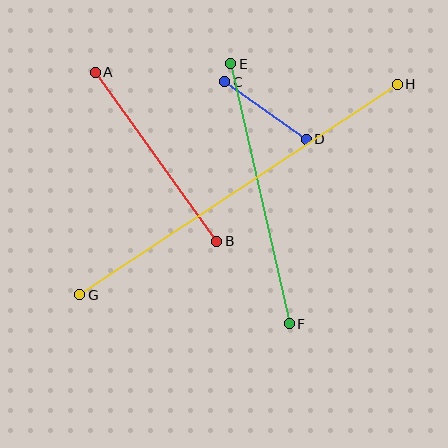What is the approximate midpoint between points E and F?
The midpoint is at approximately (260, 194) pixels.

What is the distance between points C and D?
The distance is approximately 100 pixels.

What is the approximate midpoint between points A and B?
The midpoint is at approximately (156, 157) pixels.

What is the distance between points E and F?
The distance is approximately 266 pixels.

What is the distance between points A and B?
The distance is approximately 208 pixels.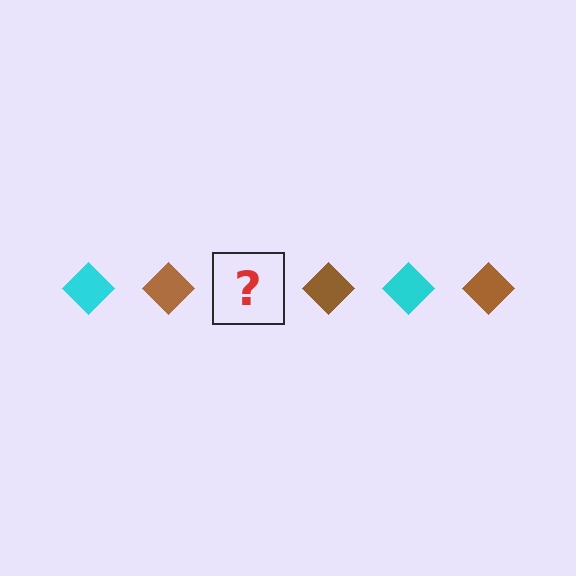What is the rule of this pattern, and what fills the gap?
The rule is that the pattern cycles through cyan, brown diamonds. The gap should be filled with a cyan diamond.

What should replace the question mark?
The question mark should be replaced with a cyan diamond.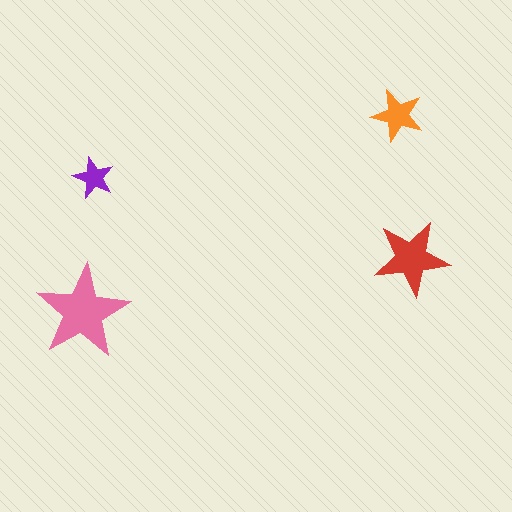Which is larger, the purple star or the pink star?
The pink one.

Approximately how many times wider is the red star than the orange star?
About 1.5 times wider.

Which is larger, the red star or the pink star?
The pink one.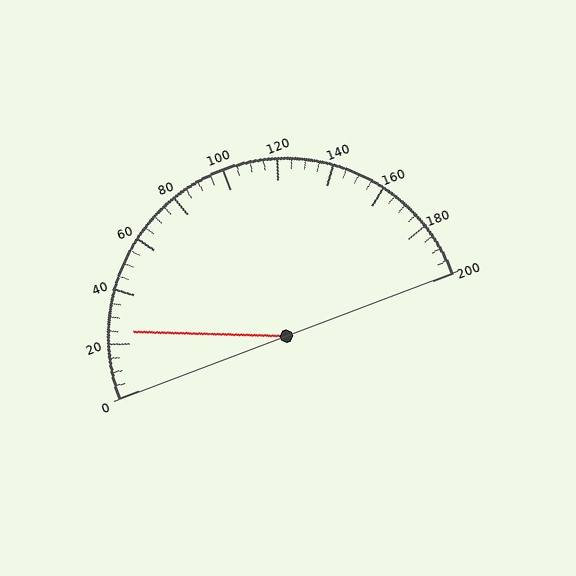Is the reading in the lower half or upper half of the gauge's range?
The reading is in the lower half of the range (0 to 200).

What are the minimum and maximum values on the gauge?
The gauge ranges from 0 to 200.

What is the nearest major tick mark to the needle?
The nearest major tick mark is 20.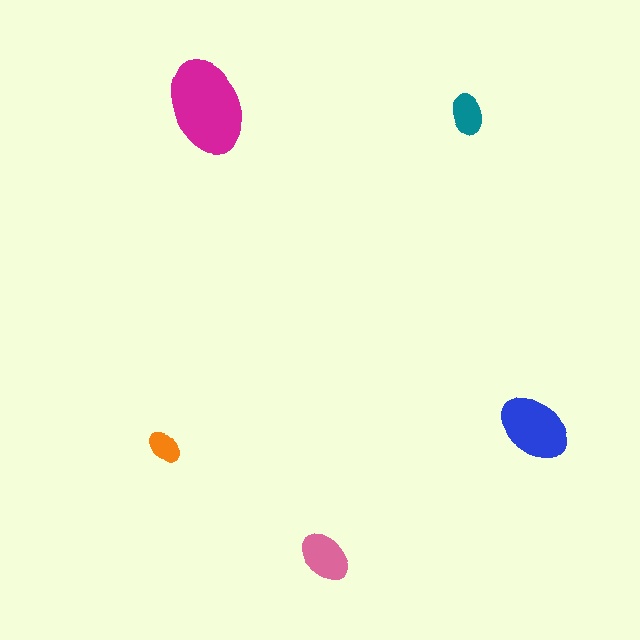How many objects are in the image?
There are 5 objects in the image.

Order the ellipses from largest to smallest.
the magenta one, the blue one, the pink one, the teal one, the orange one.